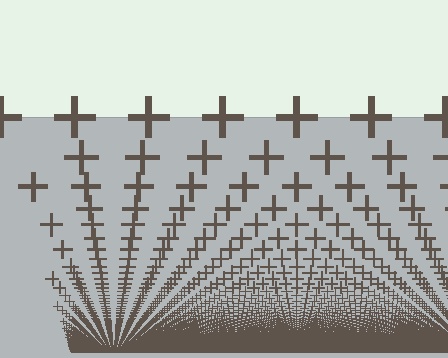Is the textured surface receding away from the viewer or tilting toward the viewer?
The surface appears to tilt toward the viewer. Texture elements get larger and sparser toward the top.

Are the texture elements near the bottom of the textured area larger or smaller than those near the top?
Smaller. The gradient is inverted — elements near the bottom are smaller and denser.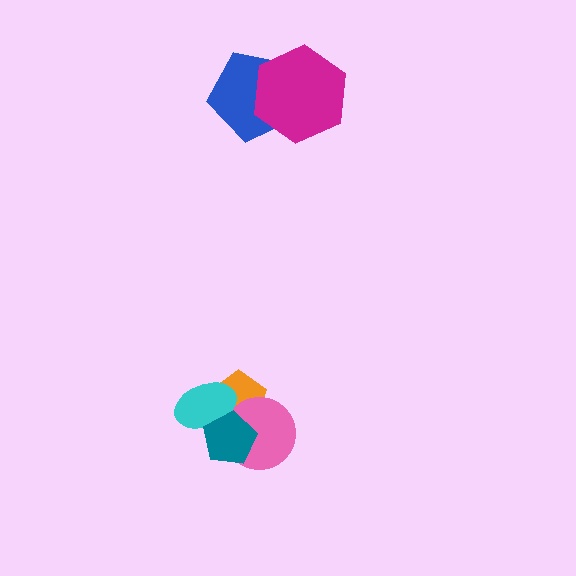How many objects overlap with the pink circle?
3 objects overlap with the pink circle.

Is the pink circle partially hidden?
Yes, it is partially covered by another shape.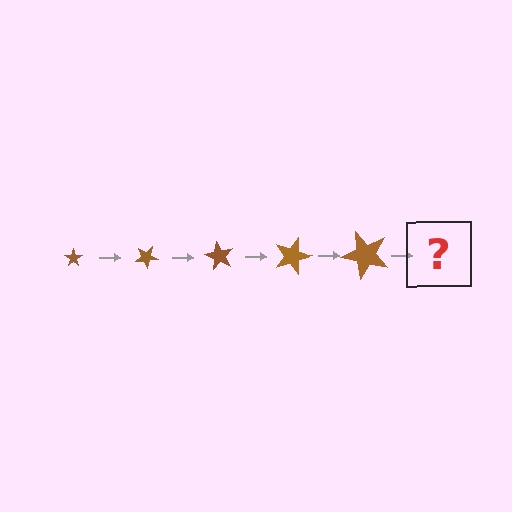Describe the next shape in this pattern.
It should be a star, larger than the previous one and rotated 150 degrees from the start.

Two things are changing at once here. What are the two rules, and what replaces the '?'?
The two rules are that the star grows larger each step and it rotates 30 degrees each step. The '?' should be a star, larger than the previous one and rotated 150 degrees from the start.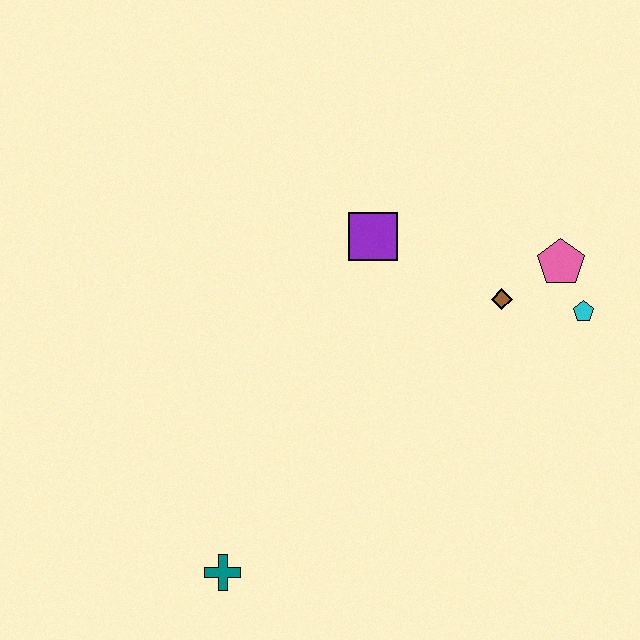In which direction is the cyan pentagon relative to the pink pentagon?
The cyan pentagon is below the pink pentagon.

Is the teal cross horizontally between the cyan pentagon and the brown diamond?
No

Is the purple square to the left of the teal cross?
No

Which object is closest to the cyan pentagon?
The pink pentagon is closest to the cyan pentagon.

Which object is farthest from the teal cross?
The pink pentagon is farthest from the teal cross.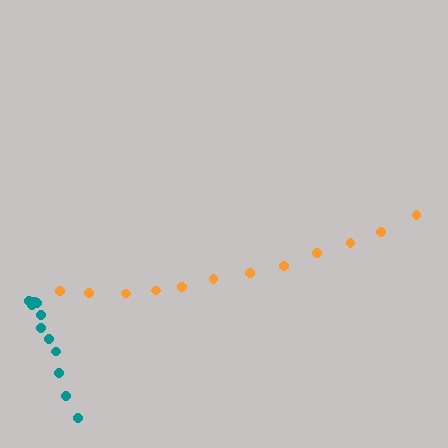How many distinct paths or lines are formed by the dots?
There are 2 distinct paths.